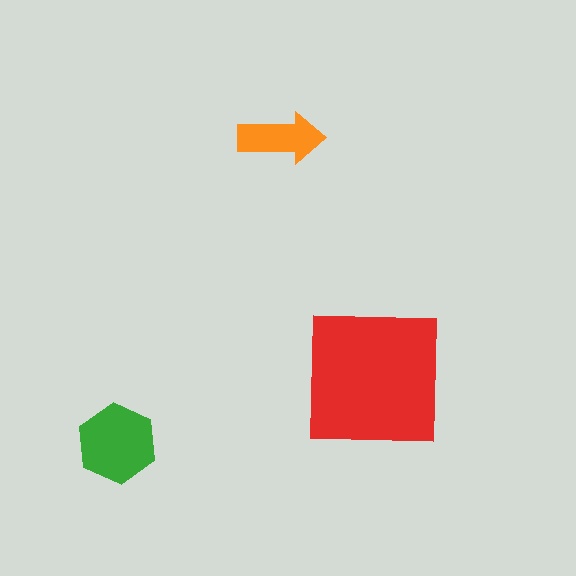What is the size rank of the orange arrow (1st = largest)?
3rd.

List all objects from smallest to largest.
The orange arrow, the green hexagon, the red square.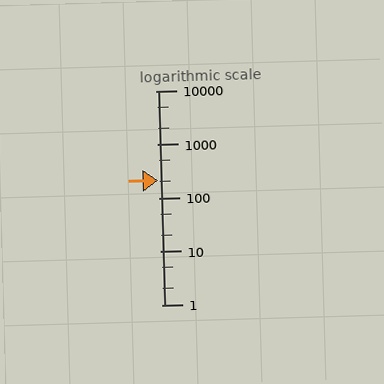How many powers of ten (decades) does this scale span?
The scale spans 4 decades, from 1 to 10000.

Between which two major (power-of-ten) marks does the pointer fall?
The pointer is between 100 and 1000.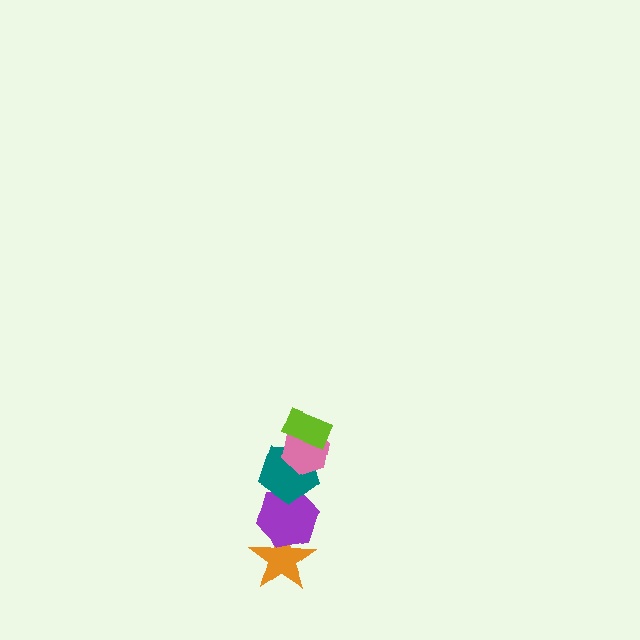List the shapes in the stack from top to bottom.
From top to bottom: the lime rectangle, the pink hexagon, the teal pentagon, the purple hexagon, the orange star.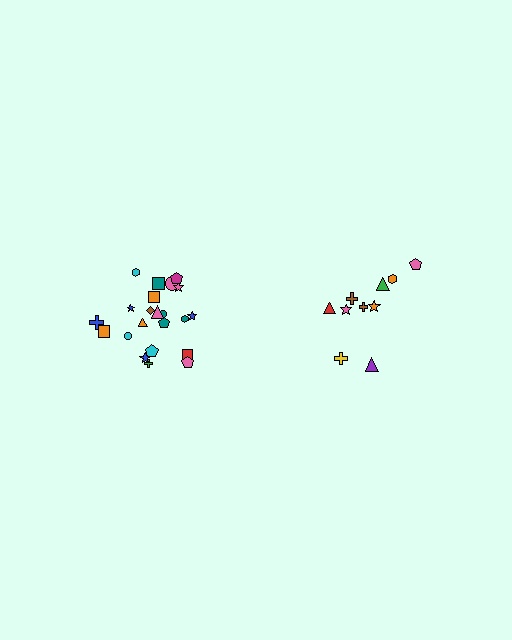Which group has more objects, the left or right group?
The left group.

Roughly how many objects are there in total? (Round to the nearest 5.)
Roughly 30 objects in total.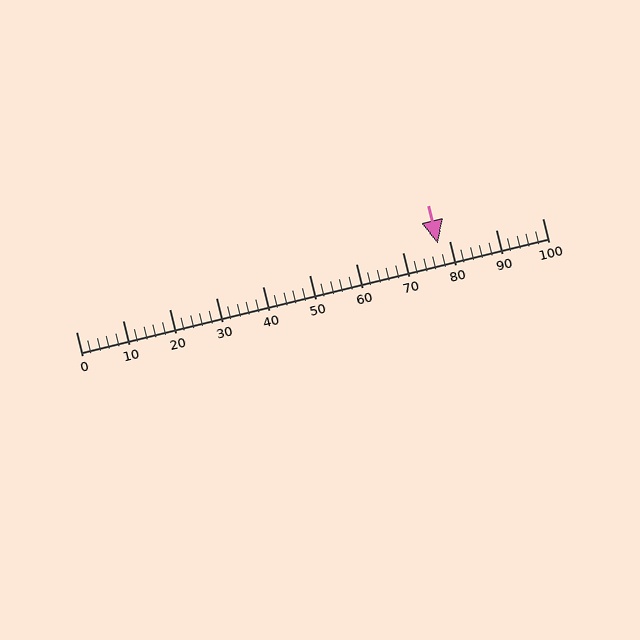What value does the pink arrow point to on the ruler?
The pink arrow points to approximately 78.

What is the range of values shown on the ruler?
The ruler shows values from 0 to 100.